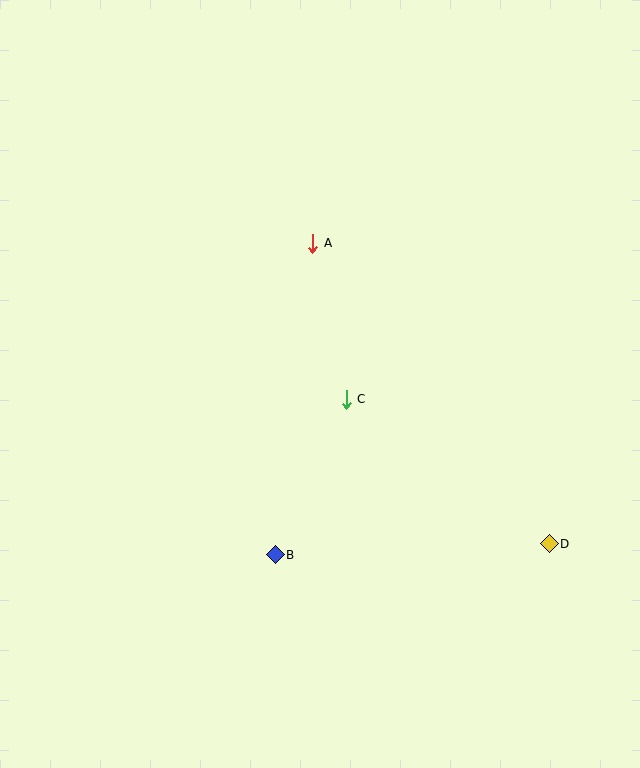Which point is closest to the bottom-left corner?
Point B is closest to the bottom-left corner.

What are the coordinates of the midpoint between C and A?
The midpoint between C and A is at (330, 321).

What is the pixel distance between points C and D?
The distance between C and D is 249 pixels.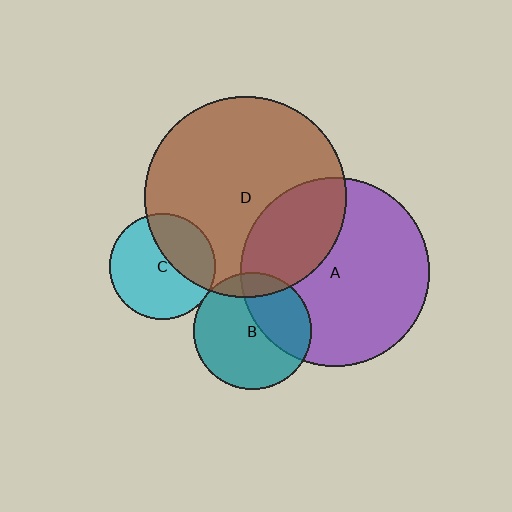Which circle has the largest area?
Circle D (brown).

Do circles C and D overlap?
Yes.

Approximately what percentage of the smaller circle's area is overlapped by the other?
Approximately 35%.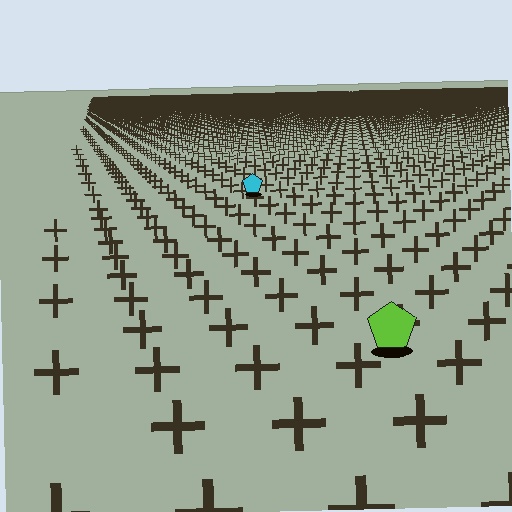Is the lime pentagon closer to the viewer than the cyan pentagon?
Yes. The lime pentagon is closer — you can tell from the texture gradient: the ground texture is coarser near it.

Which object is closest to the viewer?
The lime pentagon is closest. The texture marks near it are larger and more spread out.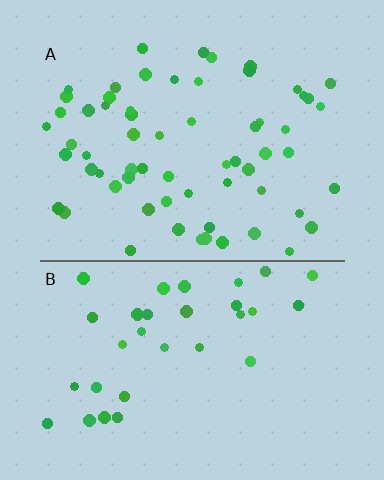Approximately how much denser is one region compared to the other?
Approximately 1.9× — region A over region B.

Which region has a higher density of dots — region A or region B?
A (the top).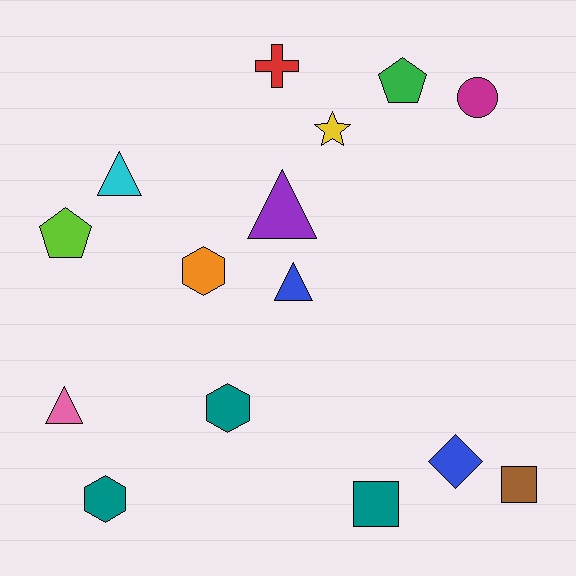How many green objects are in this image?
There is 1 green object.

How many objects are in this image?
There are 15 objects.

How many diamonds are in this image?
There is 1 diamond.